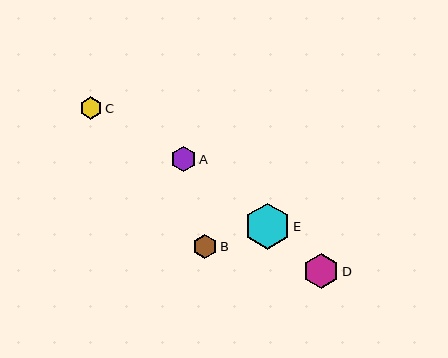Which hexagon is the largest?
Hexagon E is the largest with a size of approximately 46 pixels.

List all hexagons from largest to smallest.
From largest to smallest: E, D, A, B, C.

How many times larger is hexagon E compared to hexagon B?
Hexagon E is approximately 1.9 times the size of hexagon B.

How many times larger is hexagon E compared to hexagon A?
Hexagon E is approximately 1.8 times the size of hexagon A.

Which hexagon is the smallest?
Hexagon C is the smallest with a size of approximately 22 pixels.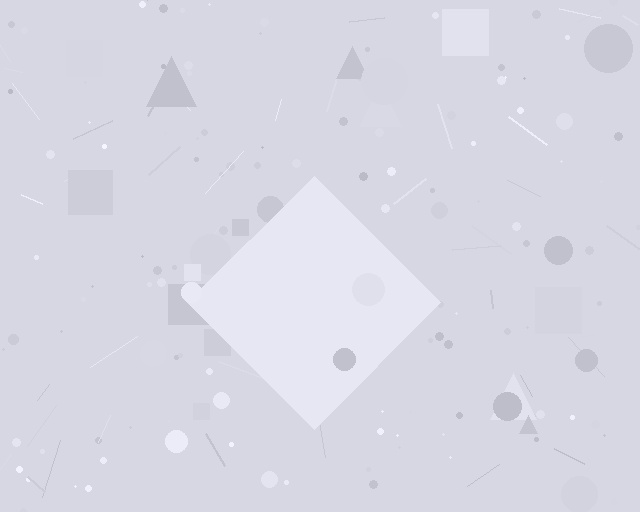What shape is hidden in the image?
A diamond is hidden in the image.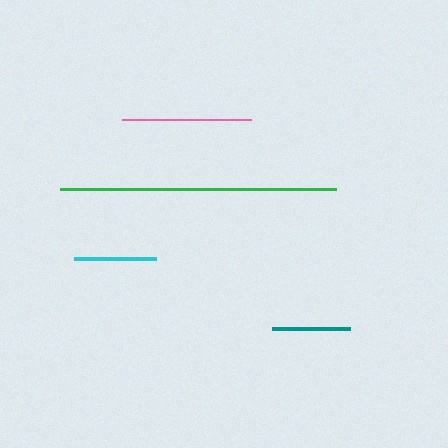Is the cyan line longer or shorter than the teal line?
The cyan line is longer than the teal line.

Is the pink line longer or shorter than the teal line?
The pink line is longer than the teal line.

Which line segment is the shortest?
The teal line is the shortest at approximately 78 pixels.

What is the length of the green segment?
The green segment is approximately 276 pixels long.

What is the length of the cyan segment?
The cyan segment is approximately 82 pixels long.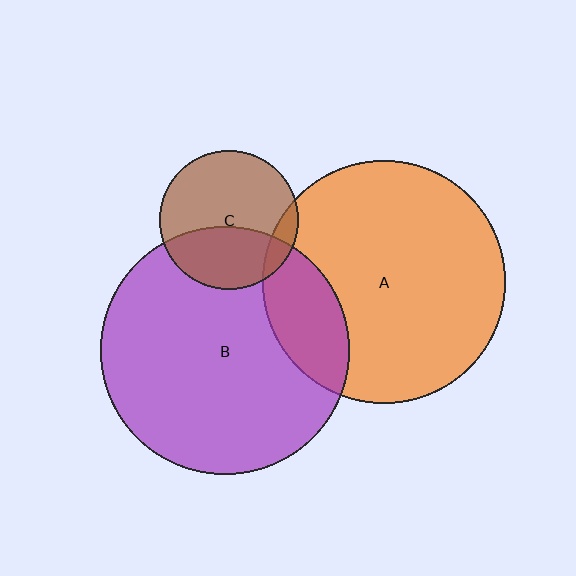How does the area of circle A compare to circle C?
Approximately 3.0 times.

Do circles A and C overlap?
Yes.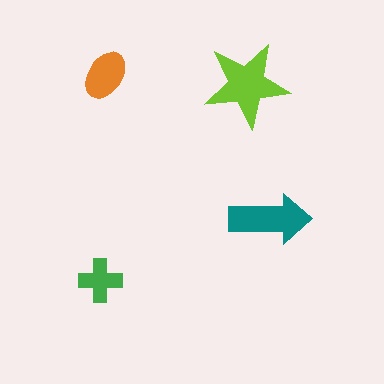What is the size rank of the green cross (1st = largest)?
4th.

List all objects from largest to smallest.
The lime star, the teal arrow, the orange ellipse, the green cross.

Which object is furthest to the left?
The green cross is leftmost.